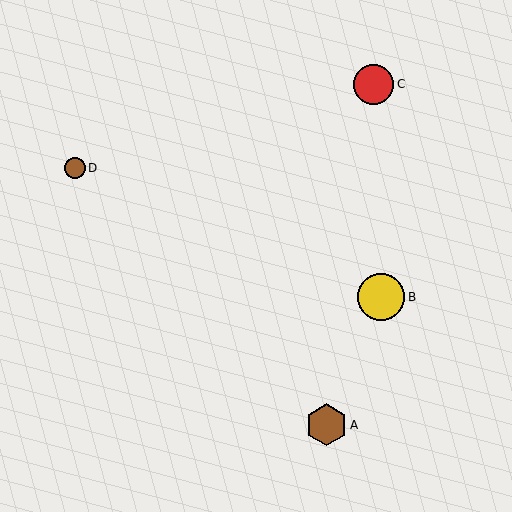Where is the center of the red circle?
The center of the red circle is at (374, 84).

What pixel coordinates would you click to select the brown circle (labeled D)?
Click at (75, 168) to select the brown circle D.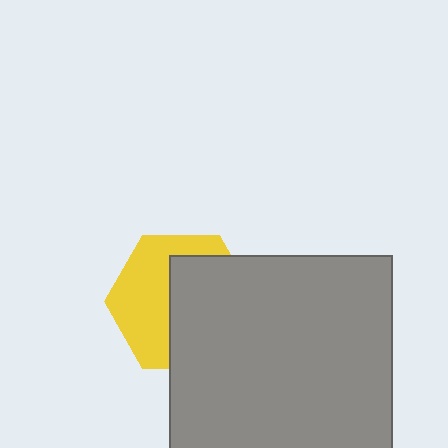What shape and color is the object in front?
The object in front is a gray rectangle.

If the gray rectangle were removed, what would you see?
You would see the complete yellow hexagon.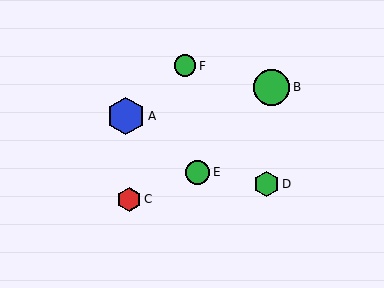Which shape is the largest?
The blue hexagon (labeled A) is the largest.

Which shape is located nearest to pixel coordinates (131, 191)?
The red hexagon (labeled C) at (129, 199) is nearest to that location.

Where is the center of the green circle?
The center of the green circle is at (185, 66).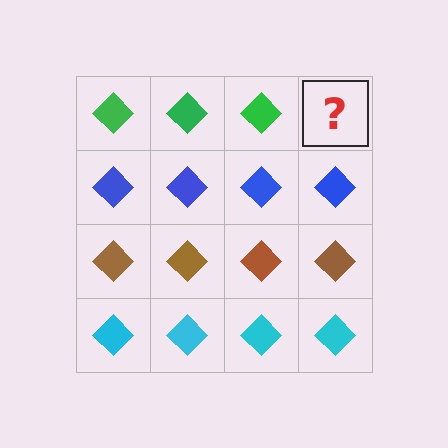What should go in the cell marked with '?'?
The missing cell should contain a green diamond.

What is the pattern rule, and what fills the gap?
The rule is that each row has a consistent color. The gap should be filled with a green diamond.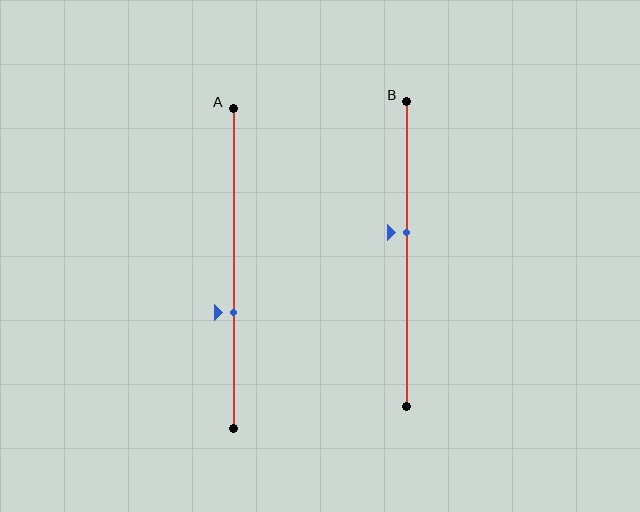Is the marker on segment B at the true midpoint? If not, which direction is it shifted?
No, the marker on segment B is shifted upward by about 7% of the segment length.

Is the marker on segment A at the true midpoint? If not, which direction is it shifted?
No, the marker on segment A is shifted downward by about 14% of the segment length.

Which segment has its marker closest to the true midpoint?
Segment B has its marker closest to the true midpoint.